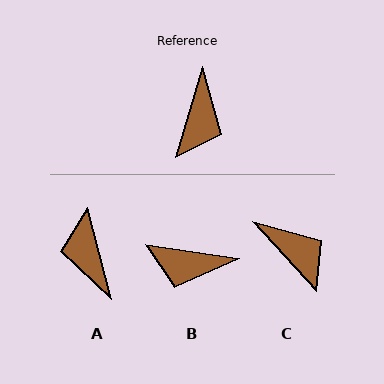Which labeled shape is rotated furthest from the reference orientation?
A, about 149 degrees away.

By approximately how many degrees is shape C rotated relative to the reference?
Approximately 59 degrees counter-clockwise.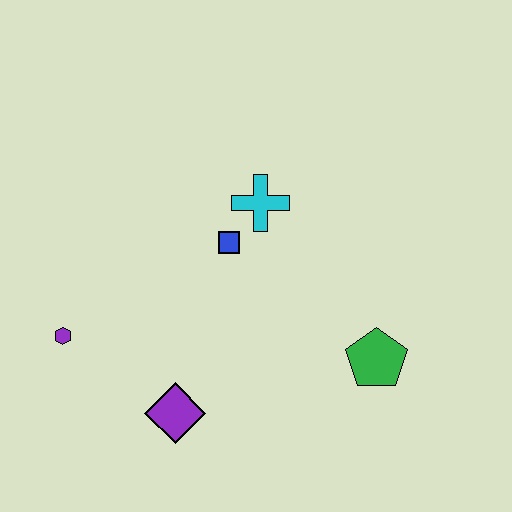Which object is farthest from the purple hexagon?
The green pentagon is farthest from the purple hexagon.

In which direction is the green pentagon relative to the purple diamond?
The green pentagon is to the right of the purple diamond.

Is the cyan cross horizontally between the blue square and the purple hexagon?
No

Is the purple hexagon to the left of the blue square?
Yes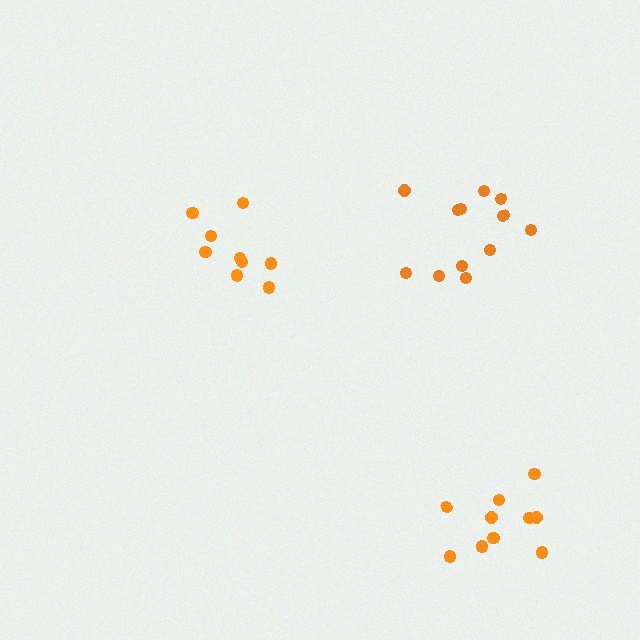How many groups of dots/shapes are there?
There are 3 groups.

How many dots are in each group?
Group 1: 9 dots, Group 2: 10 dots, Group 3: 12 dots (31 total).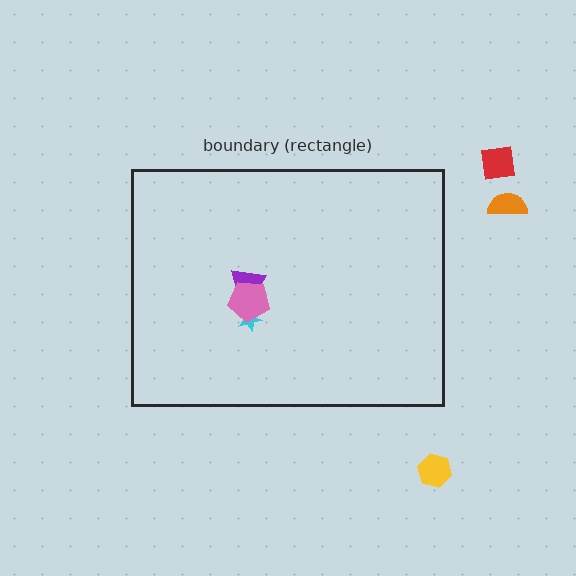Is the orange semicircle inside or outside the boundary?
Outside.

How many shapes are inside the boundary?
3 inside, 3 outside.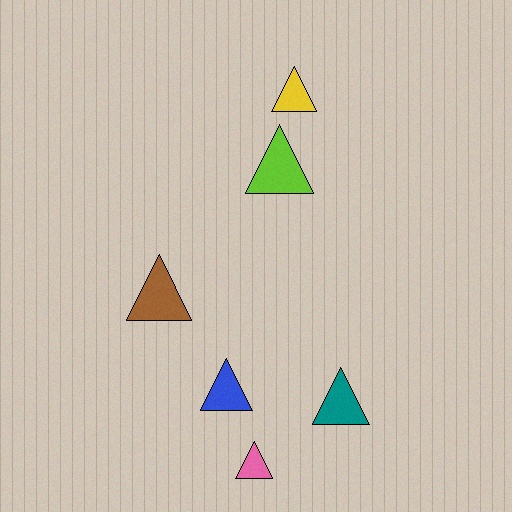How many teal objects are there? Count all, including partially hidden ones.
There is 1 teal object.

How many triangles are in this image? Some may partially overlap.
There are 6 triangles.